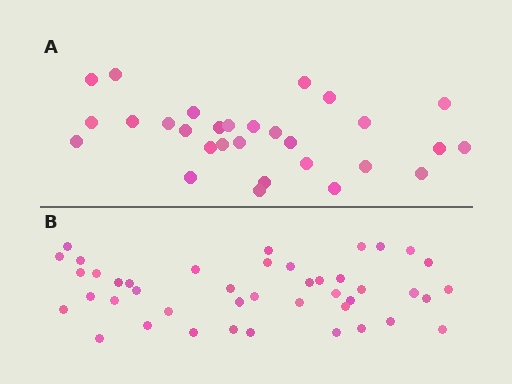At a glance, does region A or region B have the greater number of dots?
Region B (the bottom region) has more dots.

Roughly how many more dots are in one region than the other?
Region B has approximately 15 more dots than region A.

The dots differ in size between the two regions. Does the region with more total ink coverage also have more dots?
No. Region A has more total ink coverage because its dots are larger, but region B actually contains more individual dots. Total area can be misleading — the number of items is what matters here.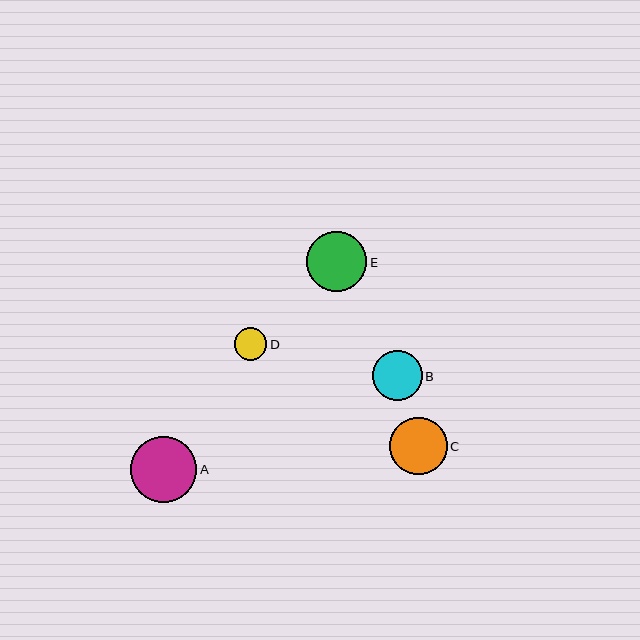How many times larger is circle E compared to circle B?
Circle E is approximately 1.2 times the size of circle B.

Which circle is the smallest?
Circle D is the smallest with a size of approximately 33 pixels.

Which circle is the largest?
Circle A is the largest with a size of approximately 66 pixels.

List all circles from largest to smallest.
From largest to smallest: A, E, C, B, D.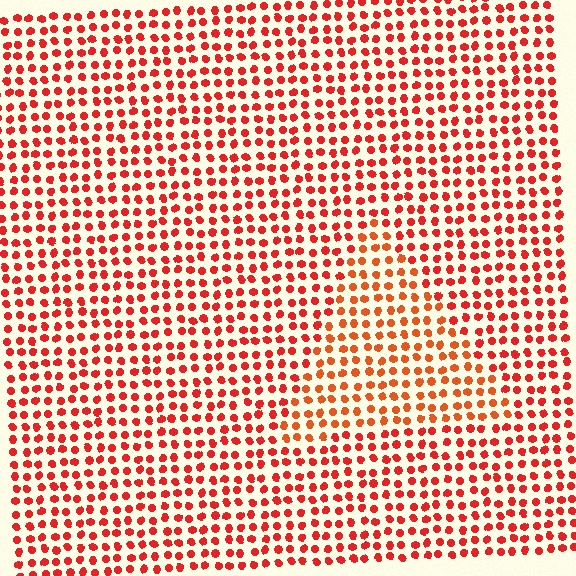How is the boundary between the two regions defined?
The boundary is defined purely by a slight shift in hue (about 18 degrees). Spacing, size, and orientation are identical on both sides.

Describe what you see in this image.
The image is filled with small red elements in a uniform arrangement. A triangle-shaped region is visible where the elements are tinted to a slightly different hue, forming a subtle color boundary.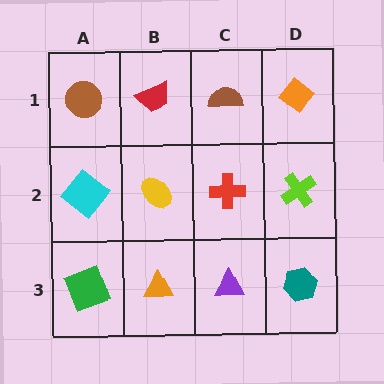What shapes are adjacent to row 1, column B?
A yellow ellipse (row 2, column B), a brown circle (row 1, column A), a brown semicircle (row 1, column C).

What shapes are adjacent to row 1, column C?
A red cross (row 2, column C), a red trapezoid (row 1, column B), an orange diamond (row 1, column D).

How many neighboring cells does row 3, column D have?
2.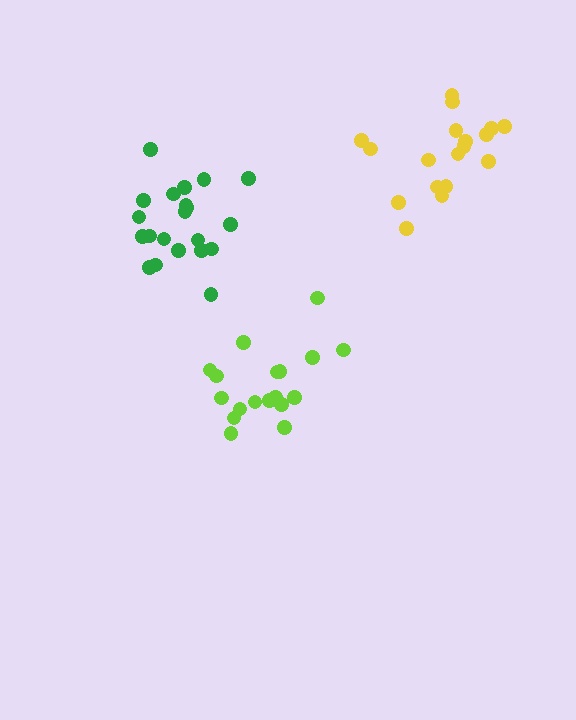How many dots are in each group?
Group 1: 19 dots, Group 2: 21 dots, Group 3: 18 dots (58 total).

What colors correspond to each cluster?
The clusters are colored: yellow, green, lime.